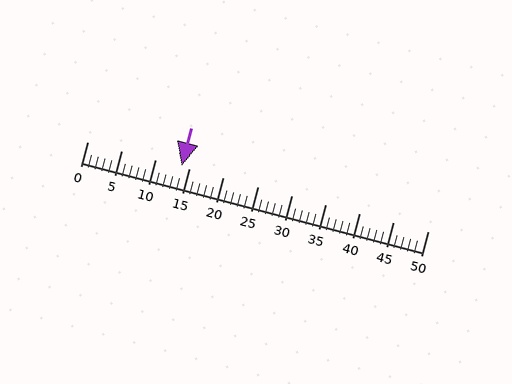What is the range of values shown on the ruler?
The ruler shows values from 0 to 50.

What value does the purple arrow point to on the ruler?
The purple arrow points to approximately 14.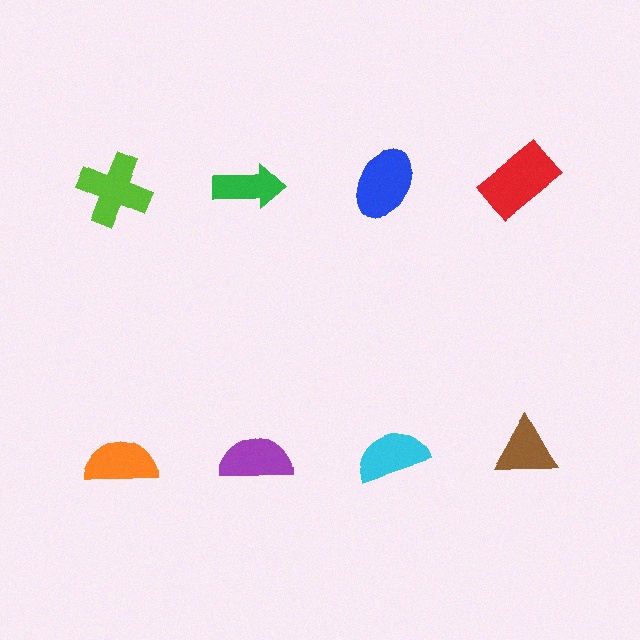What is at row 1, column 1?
A lime cross.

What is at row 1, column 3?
A blue ellipse.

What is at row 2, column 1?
An orange semicircle.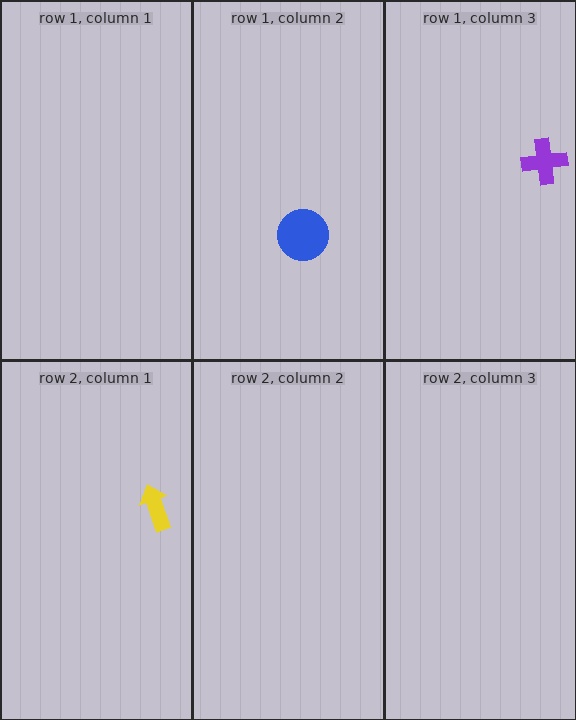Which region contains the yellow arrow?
The row 2, column 1 region.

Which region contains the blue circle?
The row 1, column 2 region.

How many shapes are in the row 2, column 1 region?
1.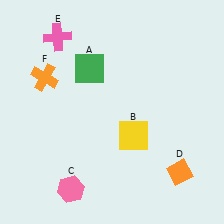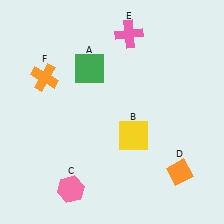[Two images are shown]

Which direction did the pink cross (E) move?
The pink cross (E) moved right.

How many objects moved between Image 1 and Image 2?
1 object moved between the two images.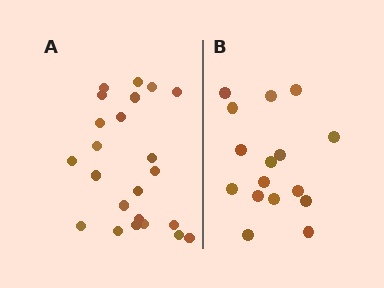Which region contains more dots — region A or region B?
Region A (the left region) has more dots.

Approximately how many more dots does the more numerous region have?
Region A has roughly 8 or so more dots than region B.